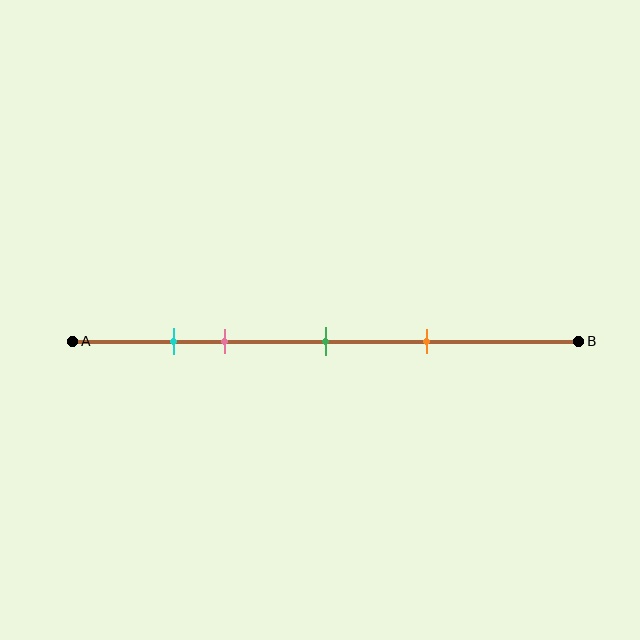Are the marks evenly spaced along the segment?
No, the marks are not evenly spaced.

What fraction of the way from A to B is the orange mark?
The orange mark is approximately 70% (0.7) of the way from A to B.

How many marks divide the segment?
There are 4 marks dividing the segment.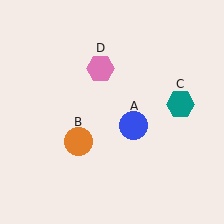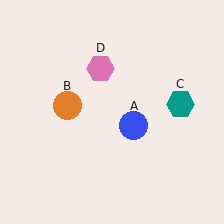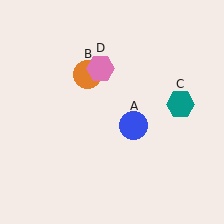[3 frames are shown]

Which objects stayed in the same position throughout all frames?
Blue circle (object A) and teal hexagon (object C) and pink hexagon (object D) remained stationary.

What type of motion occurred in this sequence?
The orange circle (object B) rotated clockwise around the center of the scene.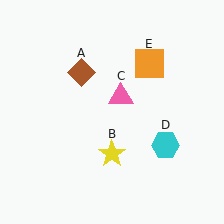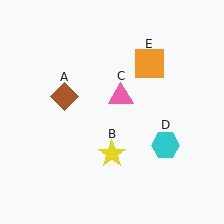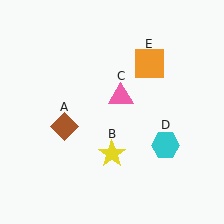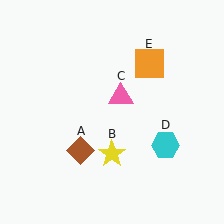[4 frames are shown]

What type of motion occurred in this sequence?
The brown diamond (object A) rotated counterclockwise around the center of the scene.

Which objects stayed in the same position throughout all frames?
Yellow star (object B) and pink triangle (object C) and cyan hexagon (object D) and orange square (object E) remained stationary.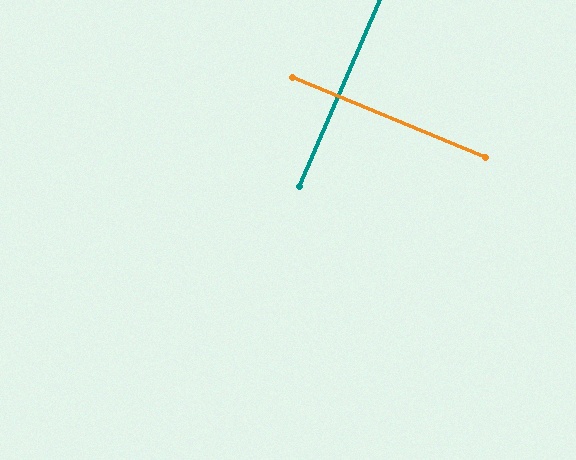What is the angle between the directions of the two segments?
Approximately 89 degrees.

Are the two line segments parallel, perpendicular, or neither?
Perpendicular — they meet at approximately 89°.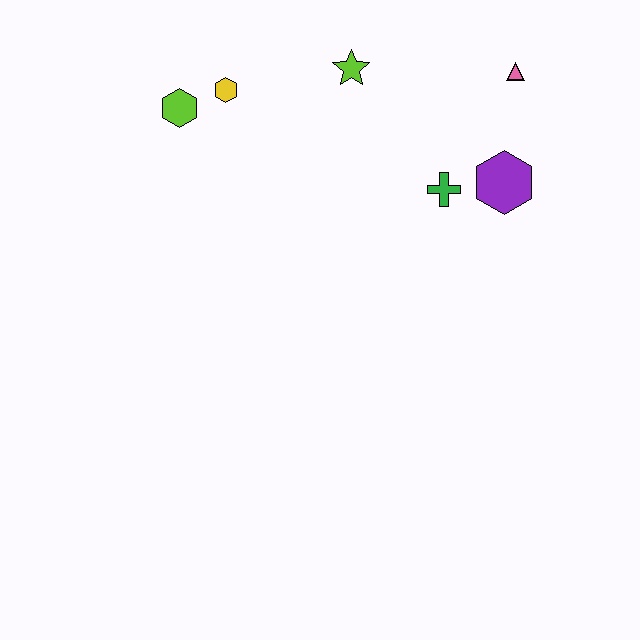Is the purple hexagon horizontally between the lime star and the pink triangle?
Yes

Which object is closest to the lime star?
The yellow hexagon is closest to the lime star.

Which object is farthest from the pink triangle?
The lime hexagon is farthest from the pink triangle.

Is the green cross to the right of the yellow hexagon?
Yes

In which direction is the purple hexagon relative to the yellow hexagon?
The purple hexagon is to the right of the yellow hexagon.